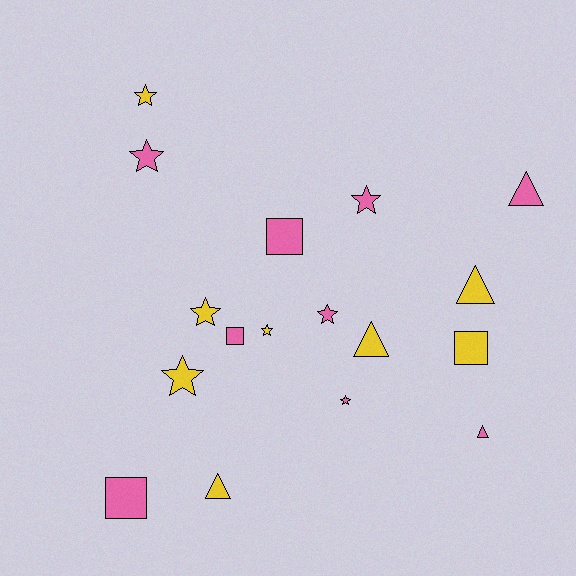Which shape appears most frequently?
Star, with 8 objects.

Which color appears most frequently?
Pink, with 9 objects.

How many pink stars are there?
There are 4 pink stars.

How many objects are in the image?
There are 17 objects.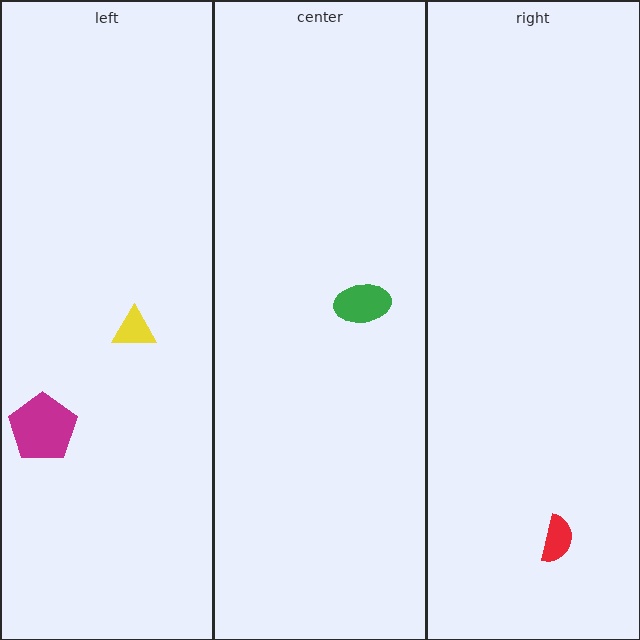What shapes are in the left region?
The magenta pentagon, the yellow triangle.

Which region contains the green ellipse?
The center region.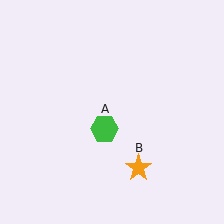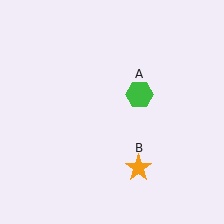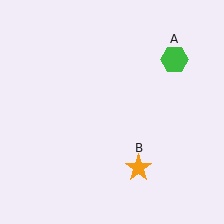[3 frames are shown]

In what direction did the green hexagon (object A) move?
The green hexagon (object A) moved up and to the right.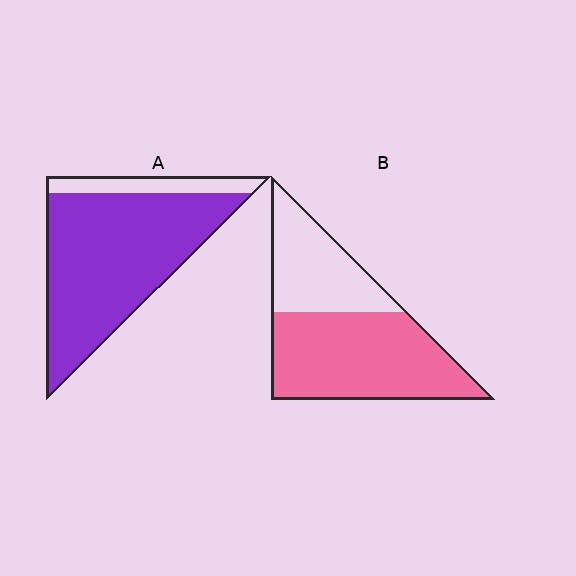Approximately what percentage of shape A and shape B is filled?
A is approximately 85% and B is approximately 65%.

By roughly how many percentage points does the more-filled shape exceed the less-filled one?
By roughly 20 percentage points (A over B).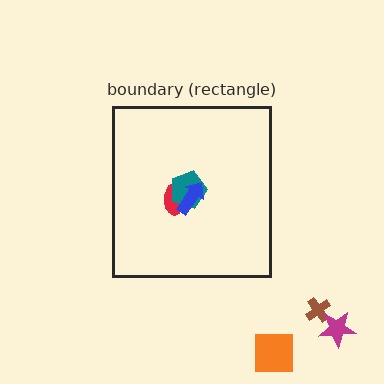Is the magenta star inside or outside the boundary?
Outside.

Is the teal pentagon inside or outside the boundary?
Inside.